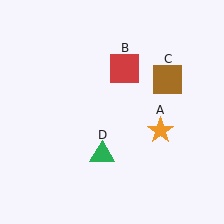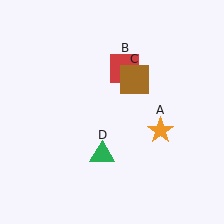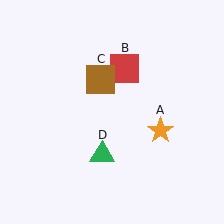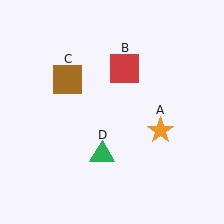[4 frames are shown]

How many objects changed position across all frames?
1 object changed position: brown square (object C).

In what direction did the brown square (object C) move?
The brown square (object C) moved left.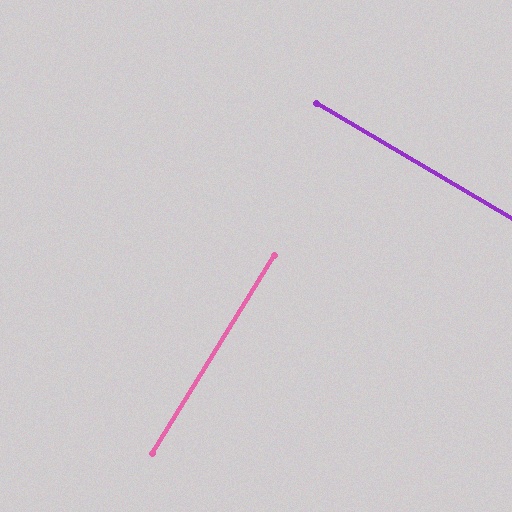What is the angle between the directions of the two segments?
Approximately 89 degrees.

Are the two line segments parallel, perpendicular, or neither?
Perpendicular — they meet at approximately 89°.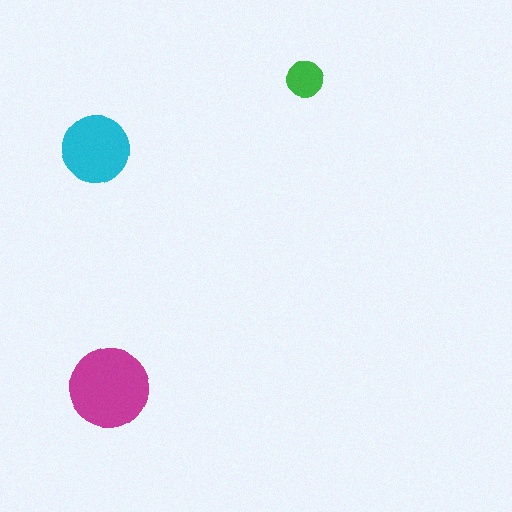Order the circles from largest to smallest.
the magenta one, the cyan one, the green one.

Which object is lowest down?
The magenta circle is bottommost.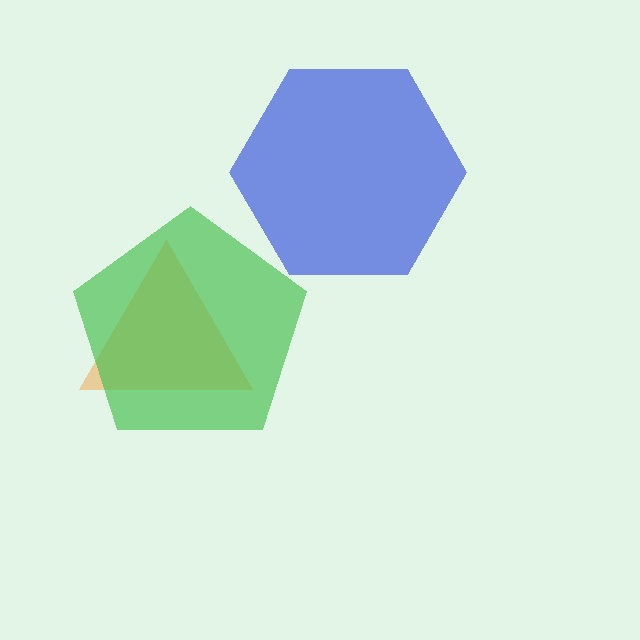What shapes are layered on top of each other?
The layered shapes are: a blue hexagon, an orange triangle, a green pentagon.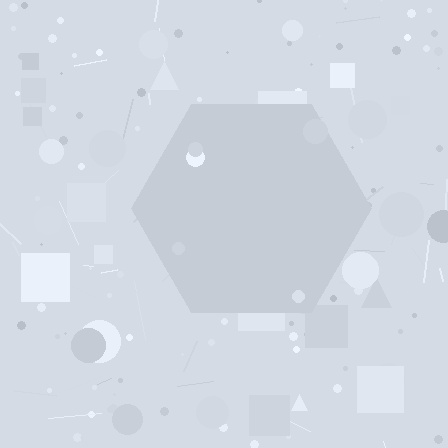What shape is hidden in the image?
A hexagon is hidden in the image.